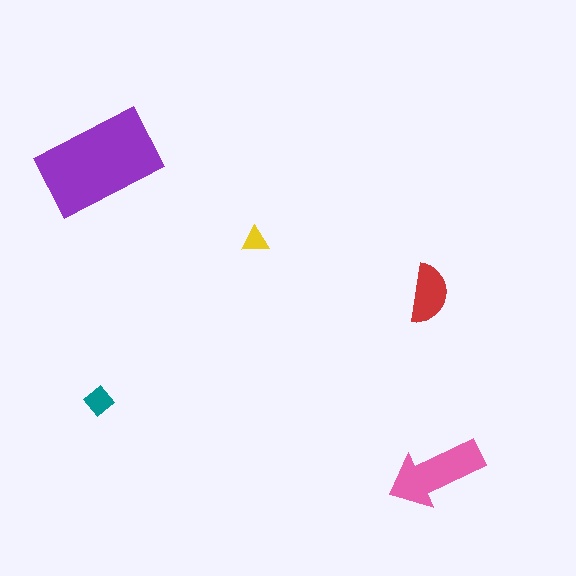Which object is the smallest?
The yellow triangle.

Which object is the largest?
The purple rectangle.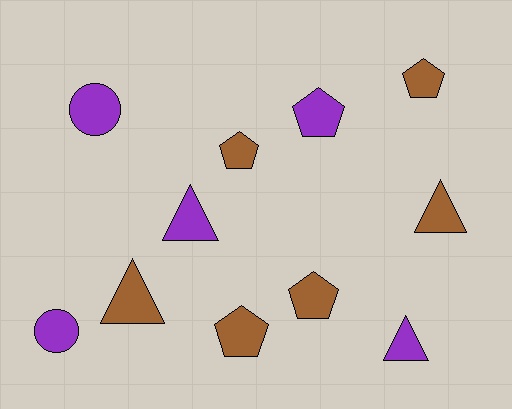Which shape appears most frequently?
Pentagon, with 5 objects.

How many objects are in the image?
There are 11 objects.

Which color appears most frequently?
Brown, with 6 objects.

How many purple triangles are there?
There are 2 purple triangles.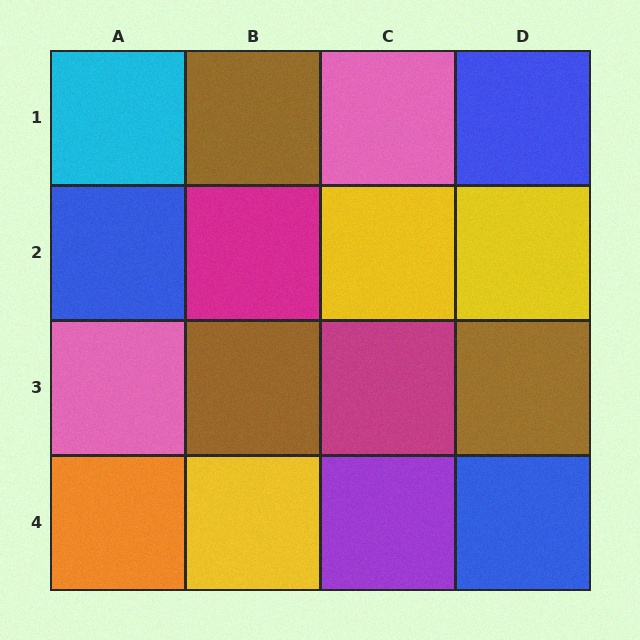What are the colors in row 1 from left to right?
Cyan, brown, pink, blue.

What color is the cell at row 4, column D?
Blue.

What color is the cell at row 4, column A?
Orange.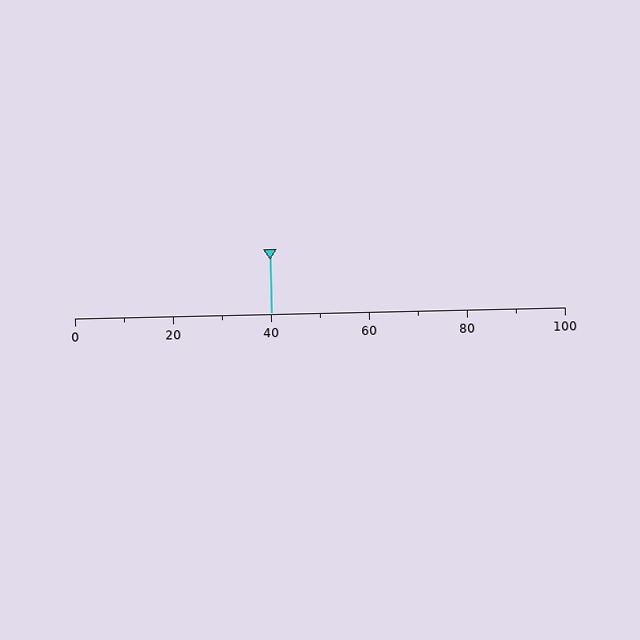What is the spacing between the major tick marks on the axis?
The major ticks are spaced 20 apart.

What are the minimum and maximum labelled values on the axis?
The axis runs from 0 to 100.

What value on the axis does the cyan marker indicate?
The marker indicates approximately 40.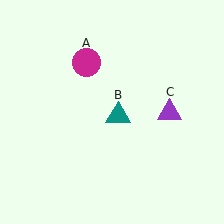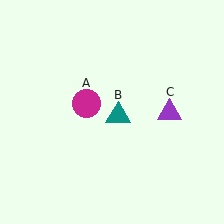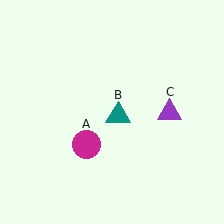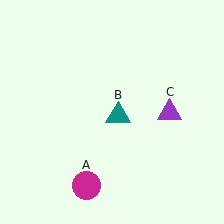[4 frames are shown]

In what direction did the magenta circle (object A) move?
The magenta circle (object A) moved down.